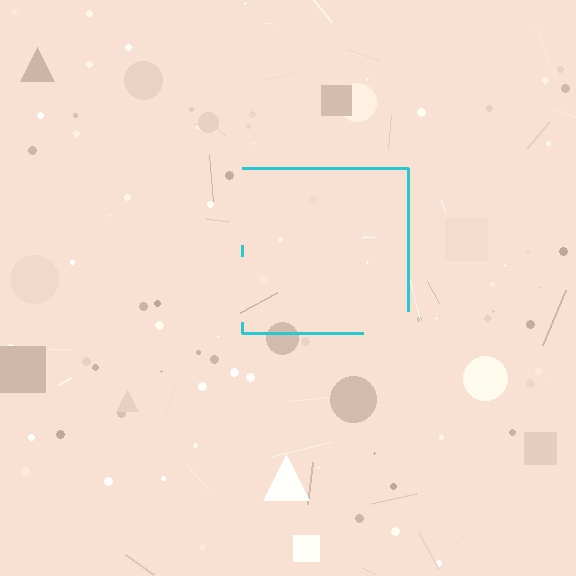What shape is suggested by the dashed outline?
The dashed outline suggests a square.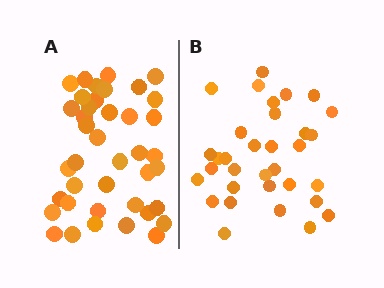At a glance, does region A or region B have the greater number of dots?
Region A (the left region) has more dots.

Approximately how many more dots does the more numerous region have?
Region A has roughly 8 or so more dots than region B.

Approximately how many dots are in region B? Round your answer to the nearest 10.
About 30 dots. (The exact count is 33, which rounds to 30.)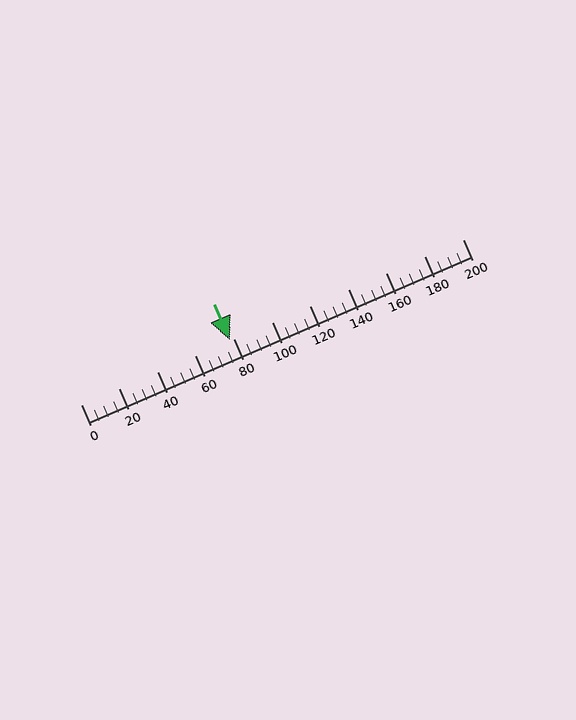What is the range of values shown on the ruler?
The ruler shows values from 0 to 200.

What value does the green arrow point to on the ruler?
The green arrow points to approximately 78.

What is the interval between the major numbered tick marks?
The major tick marks are spaced 20 units apart.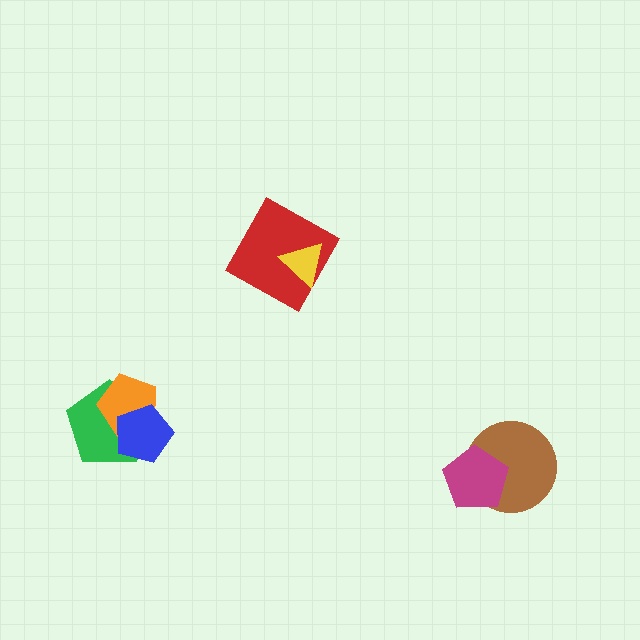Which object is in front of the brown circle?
The magenta pentagon is in front of the brown circle.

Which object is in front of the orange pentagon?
The blue pentagon is in front of the orange pentagon.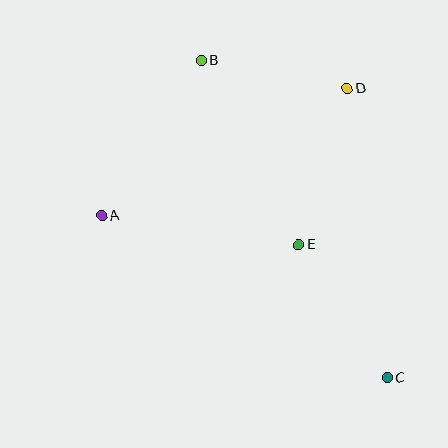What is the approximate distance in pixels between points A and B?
The distance between A and B is approximately 184 pixels.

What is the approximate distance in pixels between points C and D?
The distance between C and D is approximately 292 pixels.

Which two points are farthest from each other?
Points B and C are farthest from each other.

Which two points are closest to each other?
Points B and D are closest to each other.